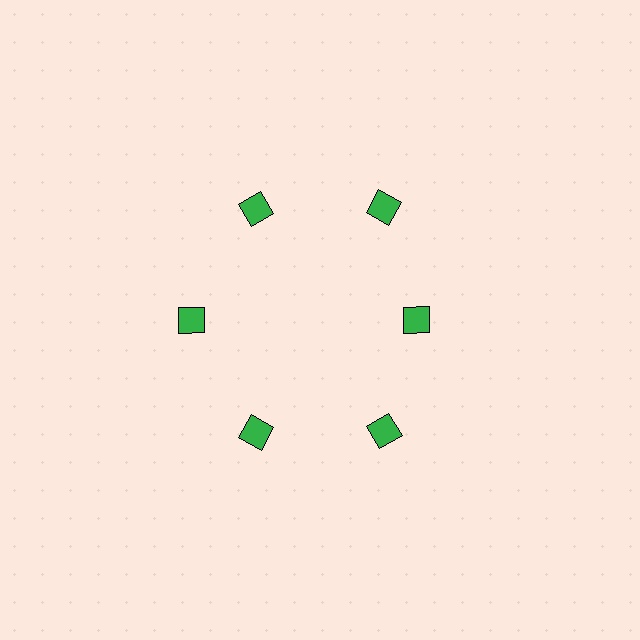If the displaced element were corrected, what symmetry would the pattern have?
It would have 6-fold rotational symmetry — the pattern would map onto itself every 60 degrees.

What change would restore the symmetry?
The symmetry would be restored by moving it outward, back onto the ring so that all 6 squares sit at equal angles and equal distance from the center.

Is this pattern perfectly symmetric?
No. The 6 green squares are arranged in a ring, but one element near the 3 o'clock position is pulled inward toward the center, breaking the 6-fold rotational symmetry.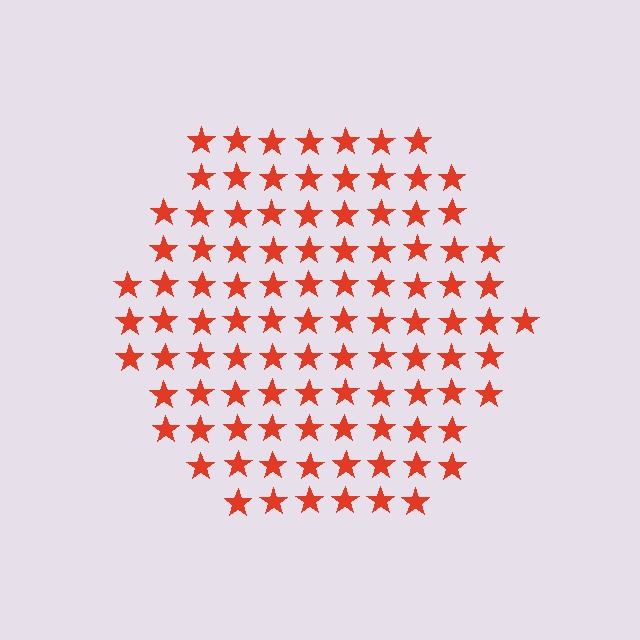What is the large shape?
The large shape is a hexagon.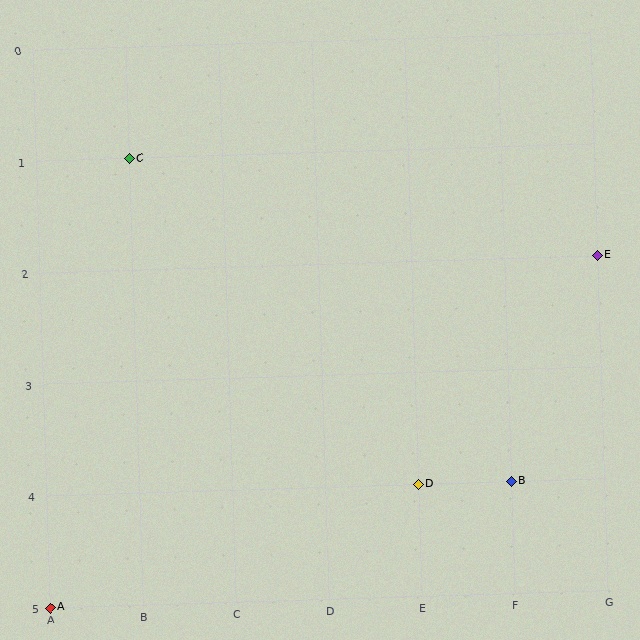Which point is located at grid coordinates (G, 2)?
Point E is at (G, 2).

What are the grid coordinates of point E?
Point E is at grid coordinates (G, 2).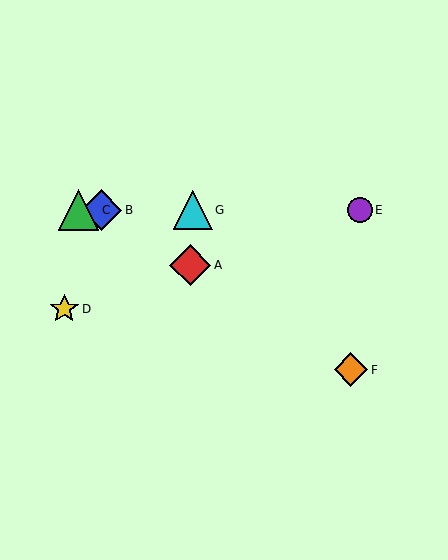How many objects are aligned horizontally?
4 objects (B, C, E, G) are aligned horizontally.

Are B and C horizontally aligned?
Yes, both are at y≈210.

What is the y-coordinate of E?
Object E is at y≈210.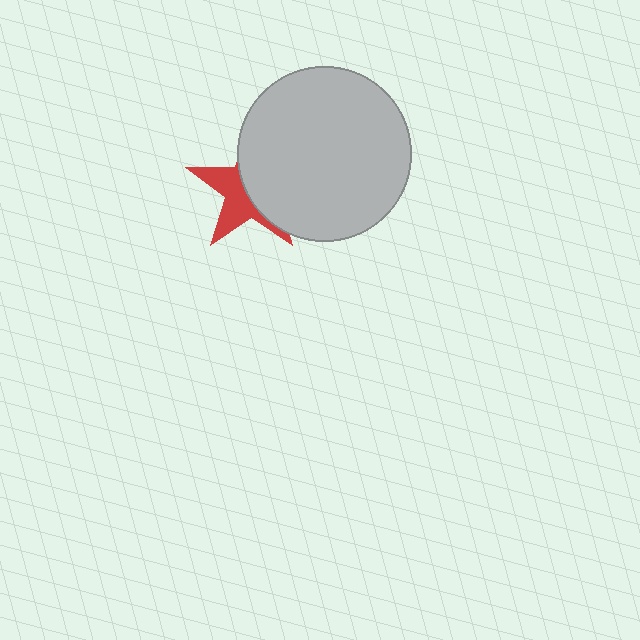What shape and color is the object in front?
The object in front is a light gray circle.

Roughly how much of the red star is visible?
A small part of it is visible (roughly 44%).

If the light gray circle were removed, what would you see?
You would see the complete red star.